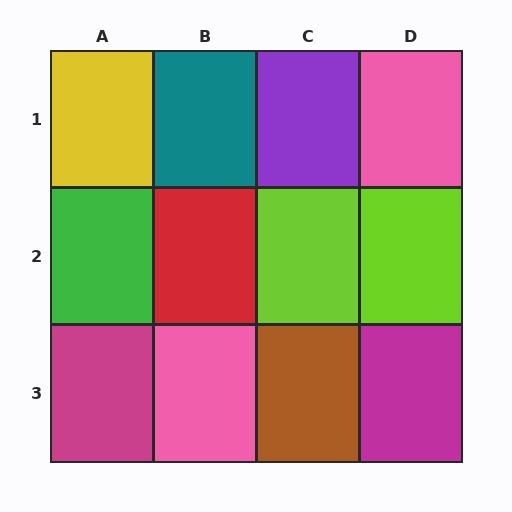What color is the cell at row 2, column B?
Red.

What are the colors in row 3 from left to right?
Magenta, pink, brown, magenta.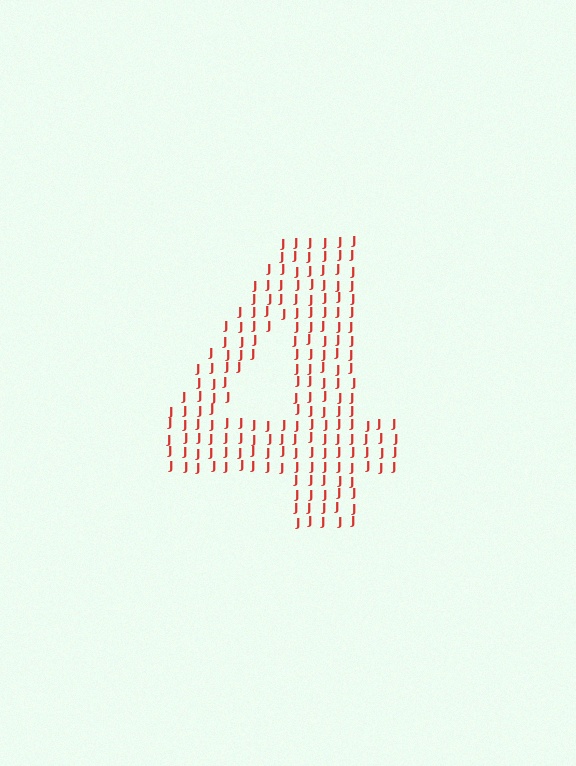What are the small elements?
The small elements are letter J's.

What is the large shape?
The large shape is the digit 4.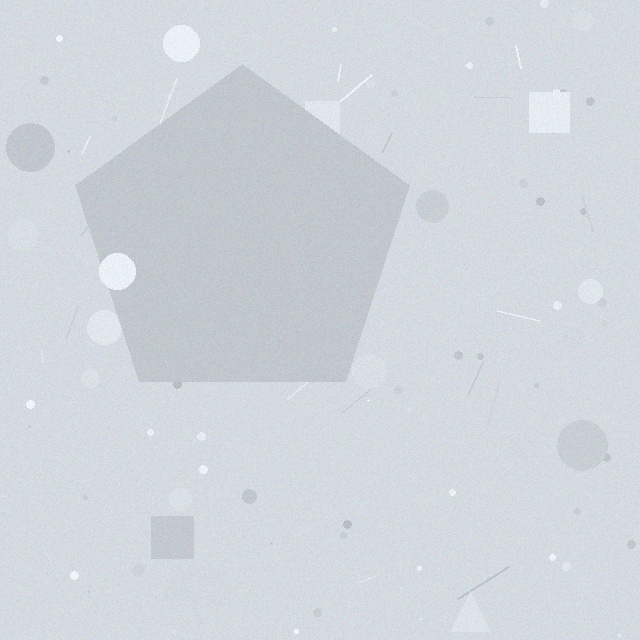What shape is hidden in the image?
A pentagon is hidden in the image.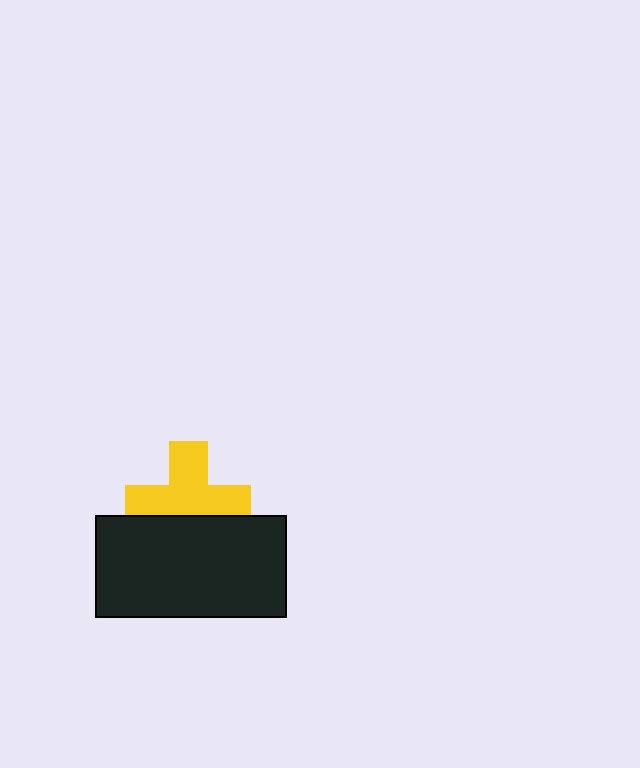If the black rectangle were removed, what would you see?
You would see the complete yellow cross.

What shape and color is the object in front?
The object in front is a black rectangle.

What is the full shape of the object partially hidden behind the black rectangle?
The partially hidden object is a yellow cross.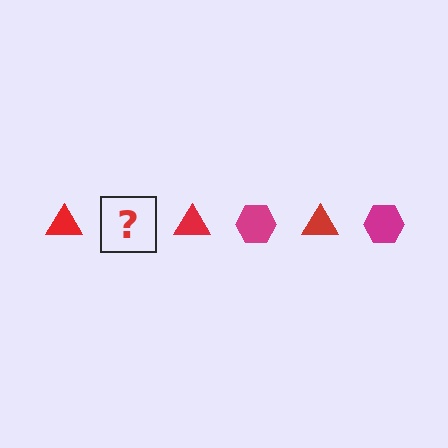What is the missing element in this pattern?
The missing element is a magenta hexagon.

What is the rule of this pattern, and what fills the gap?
The rule is that the pattern alternates between red triangle and magenta hexagon. The gap should be filled with a magenta hexagon.